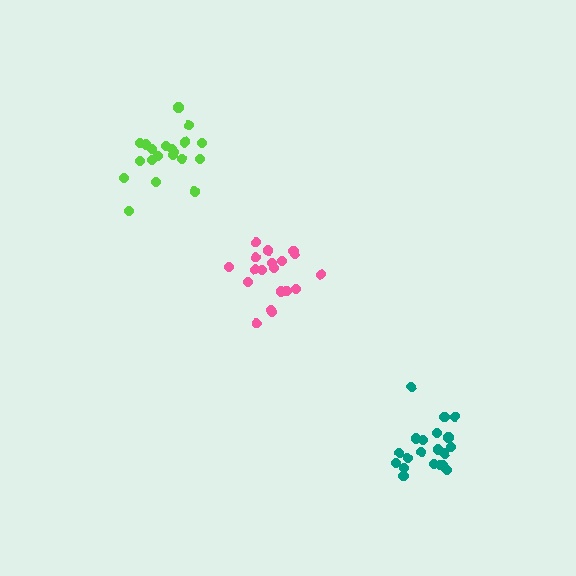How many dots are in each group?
Group 1: 20 dots, Group 2: 20 dots, Group 3: 19 dots (59 total).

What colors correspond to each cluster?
The clusters are colored: lime, teal, pink.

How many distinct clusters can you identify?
There are 3 distinct clusters.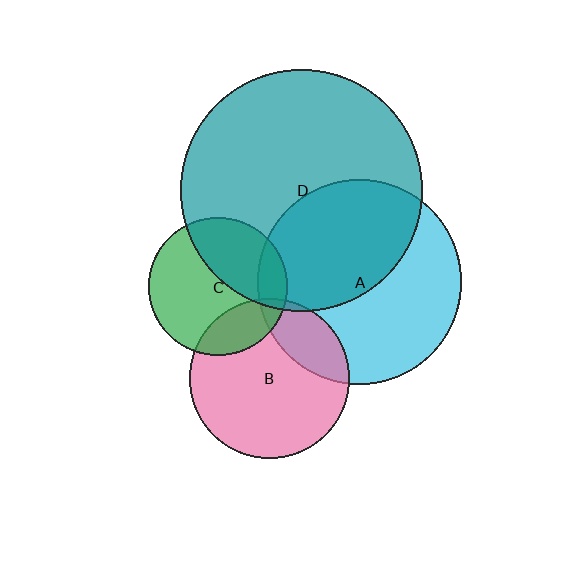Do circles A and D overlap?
Yes.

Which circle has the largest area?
Circle D (teal).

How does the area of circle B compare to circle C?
Approximately 1.3 times.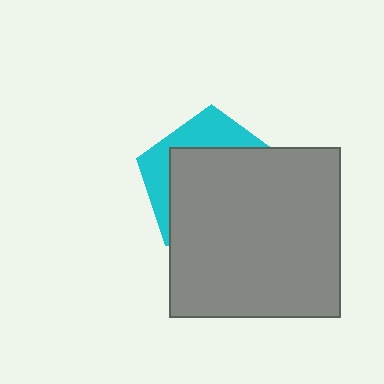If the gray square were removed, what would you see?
You would see the complete cyan pentagon.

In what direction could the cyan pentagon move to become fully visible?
The cyan pentagon could move up. That would shift it out from behind the gray square entirely.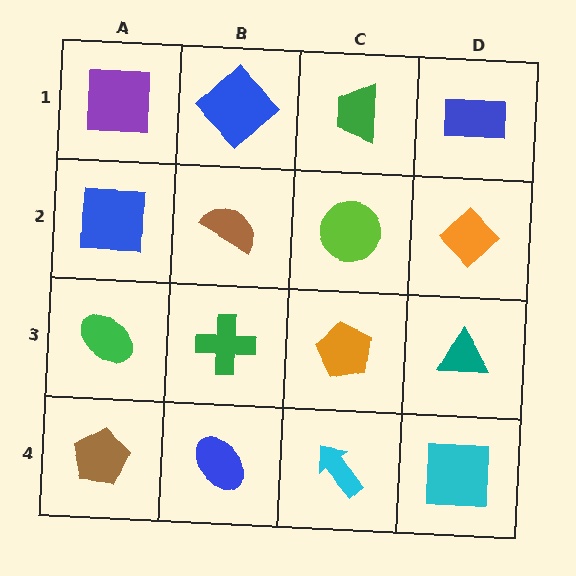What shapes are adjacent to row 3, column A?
A blue square (row 2, column A), a brown pentagon (row 4, column A), a green cross (row 3, column B).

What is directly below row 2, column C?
An orange pentagon.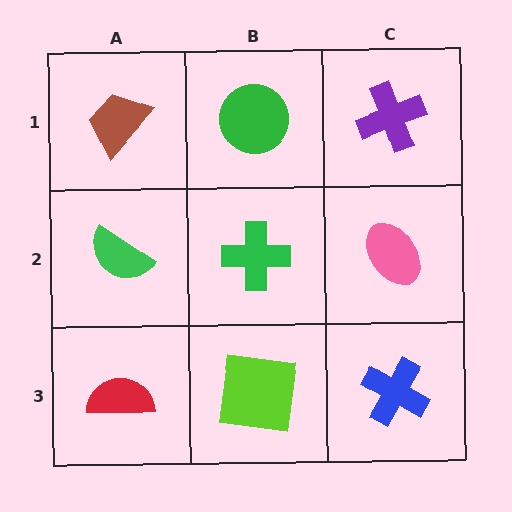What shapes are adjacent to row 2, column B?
A green circle (row 1, column B), a lime square (row 3, column B), a green semicircle (row 2, column A), a pink ellipse (row 2, column C).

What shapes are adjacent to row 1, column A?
A green semicircle (row 2, column A), a green circle (row 1, column B).